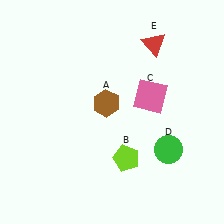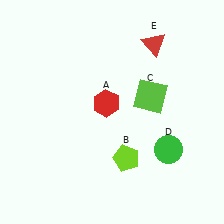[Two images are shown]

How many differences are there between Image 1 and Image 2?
There are 2 differences between the two images.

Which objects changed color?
A changed from brown to red. C changed from pink to lime.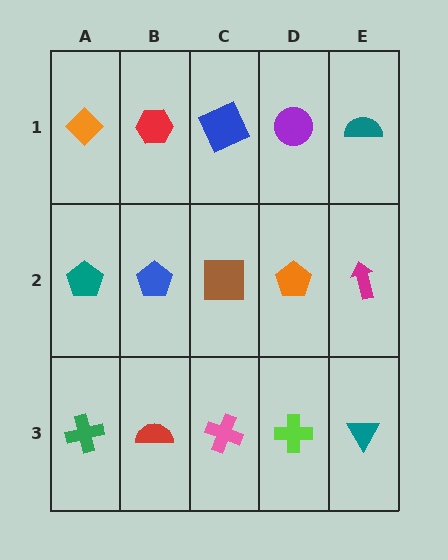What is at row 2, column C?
A brown square.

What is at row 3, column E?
A teal triangle.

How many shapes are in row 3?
5 shapes.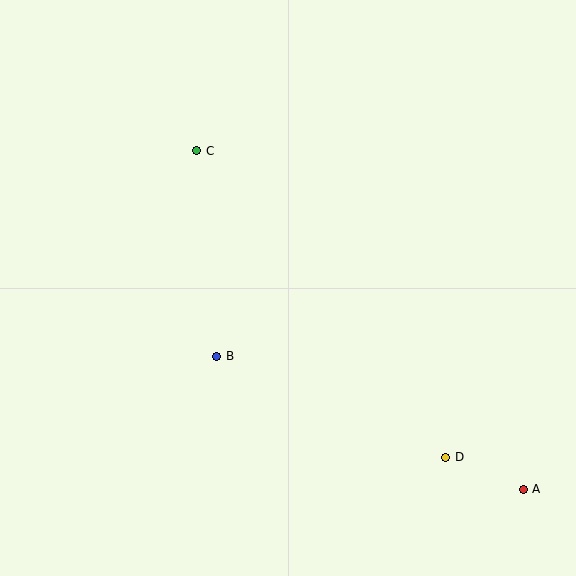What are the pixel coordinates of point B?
Point B is at (217, 356).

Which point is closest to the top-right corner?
Point C is closest to the top-right corner.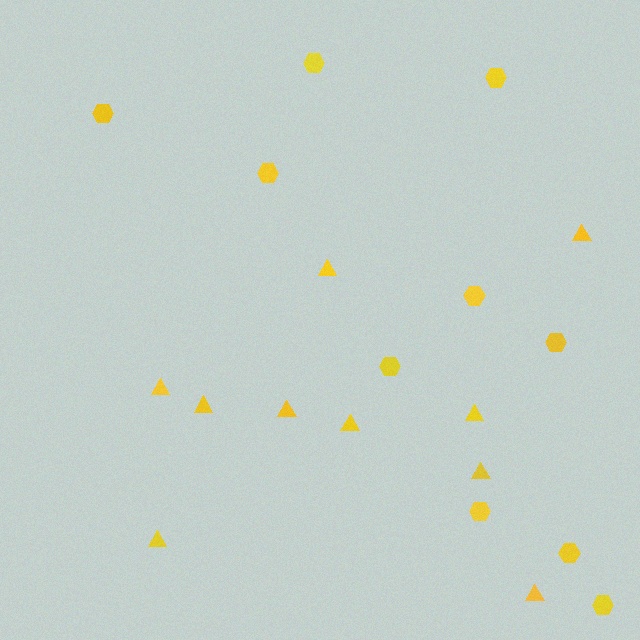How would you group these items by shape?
There are 2 groups: one group of triangles (10) and one group of hexagons (10).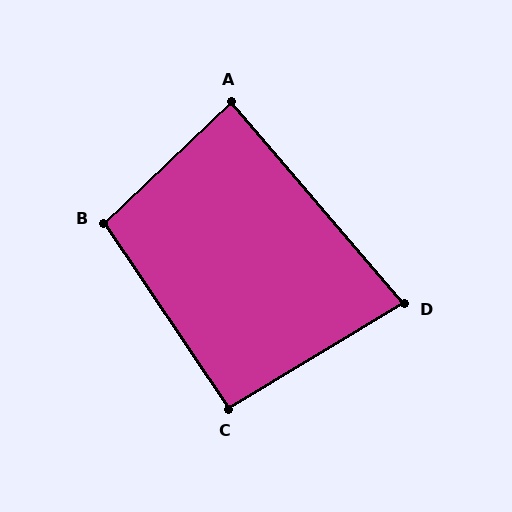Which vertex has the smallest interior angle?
D, at approximately 81 degrees.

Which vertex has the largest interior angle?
B, at approximately 99 degrees.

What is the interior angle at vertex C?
Approximately 93 degrees (approximately right).